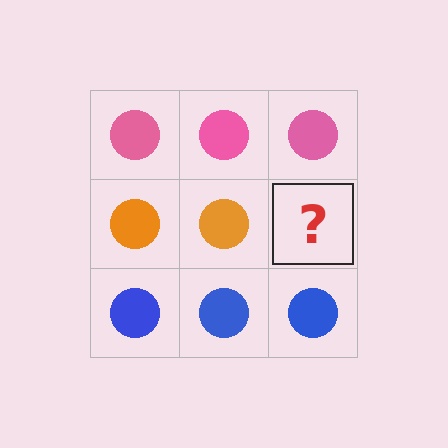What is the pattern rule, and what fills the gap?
The rule is that each row has a consistent color. The gap should be filled with an orange circle.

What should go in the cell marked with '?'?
The missing cell should contain an orange circle.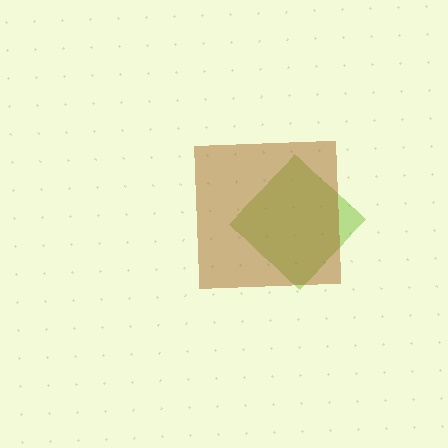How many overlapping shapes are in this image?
There are 2 overlapping shapes in the image.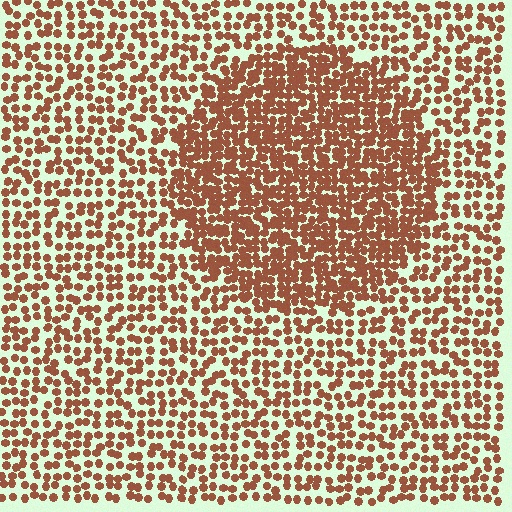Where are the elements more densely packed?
The elements are more densely packed inside the circle boundary.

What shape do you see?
I see a circle.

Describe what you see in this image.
The image contains small brown elements arranged at two different densities. A circle-shaped region is visible where the elements are more densely packed than the surrounding area.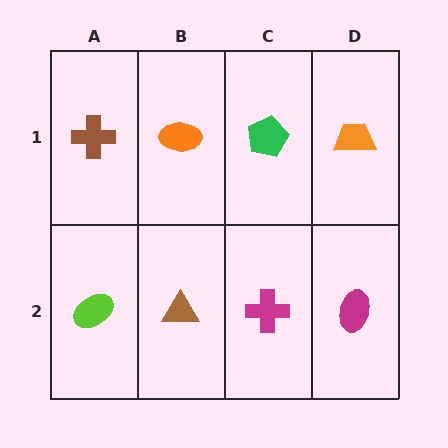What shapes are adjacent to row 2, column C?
A green pentagon (row 1, column C), a brown triangle (row 2, column B), a magenta ellipse (row 2, column D).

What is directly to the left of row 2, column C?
A brown triangle.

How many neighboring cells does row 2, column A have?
2.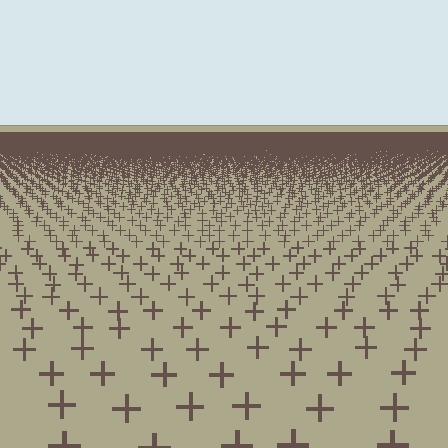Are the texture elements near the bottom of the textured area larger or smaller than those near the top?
Larger. Near the bottom, elements are closer to the viewer and appear at a bigger on-screen size.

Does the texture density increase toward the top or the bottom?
Density increases toward the top.